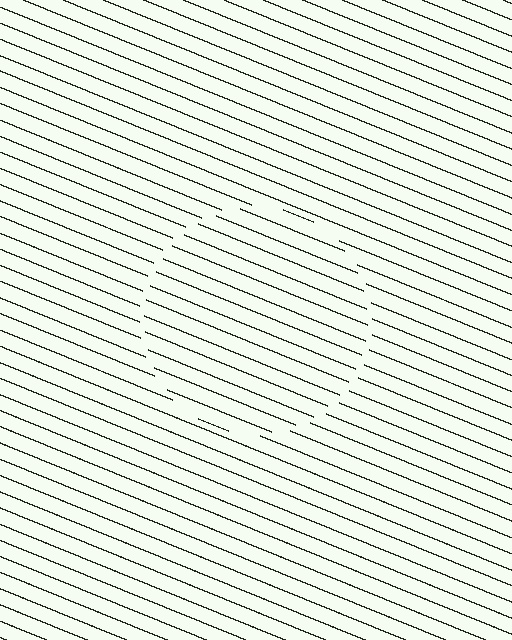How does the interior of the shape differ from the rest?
The interior of the shape contains the same grating, shifted by half a period — the contour is defined by the phase discontinuity where line-ends from the inner and outer gratings abut.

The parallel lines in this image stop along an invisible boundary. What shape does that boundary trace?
An illusory circle. The interior of the shape contains the same grating, shifted by half a period — the contour is defined by the phase discontinuity where line-ends from the inner and outer gratings abut.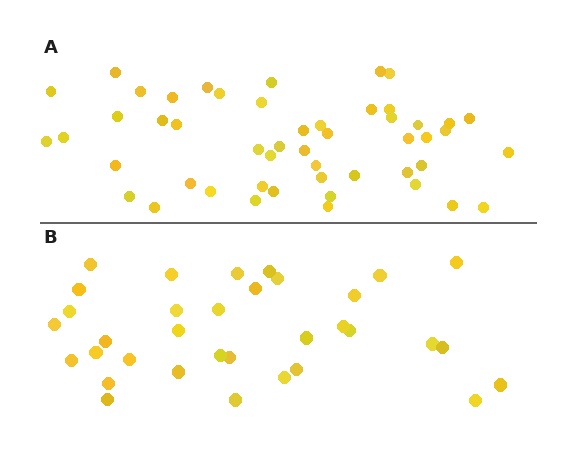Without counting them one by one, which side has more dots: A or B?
Region A (the top region) has more dots.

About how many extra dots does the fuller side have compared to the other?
Region A has approximately 15 more dots than region B.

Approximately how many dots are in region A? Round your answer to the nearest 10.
About 50 dots.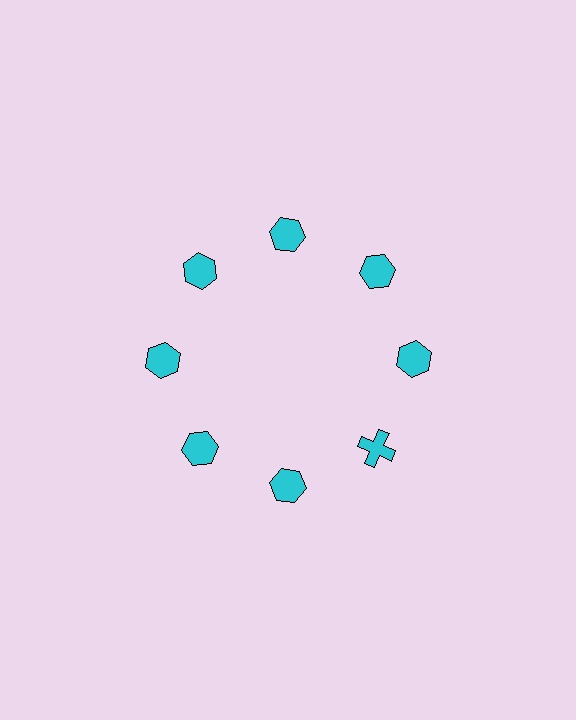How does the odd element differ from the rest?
It has a different shape: cross instead of hexagon.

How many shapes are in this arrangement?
There are 8 shapes arranged in a ring pattern.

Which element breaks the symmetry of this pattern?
The cyan cross at roughly the 4 o'clock position breaks the symmetry. All other shapes are cyan hexagons.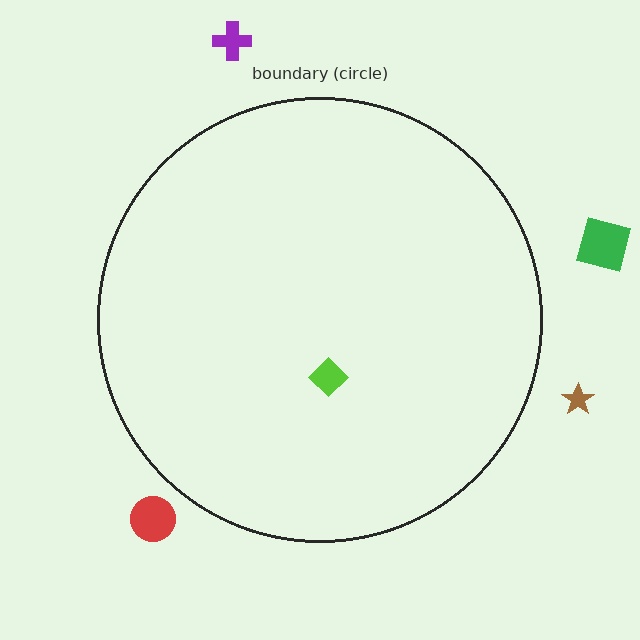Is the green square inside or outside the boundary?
Outside.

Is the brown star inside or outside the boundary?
Outside.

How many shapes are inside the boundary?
1 inside, 4 outside.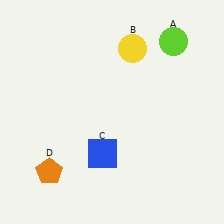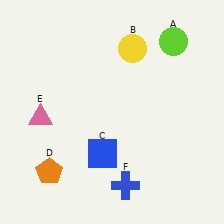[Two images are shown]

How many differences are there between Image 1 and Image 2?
There are 2 differences between the two images.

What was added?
A pink triangle (E), a blue cross (F) were added in Image 2.